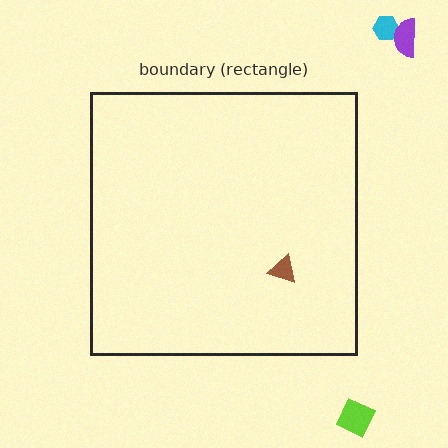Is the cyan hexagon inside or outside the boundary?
Outside.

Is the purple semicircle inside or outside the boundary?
Outside.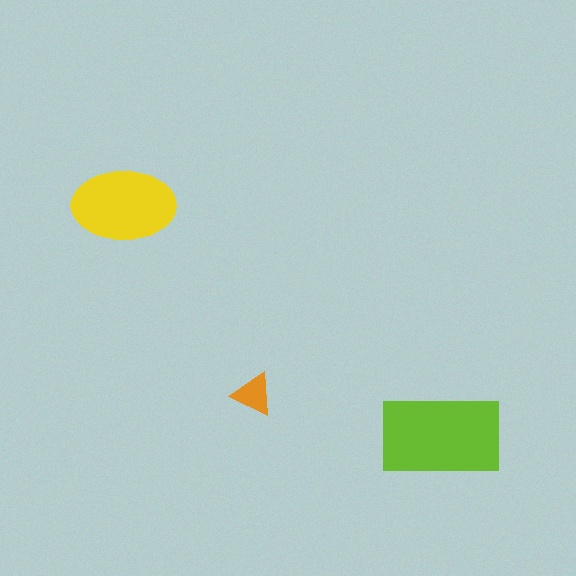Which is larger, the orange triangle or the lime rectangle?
The lime rectangle.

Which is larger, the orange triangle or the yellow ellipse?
The yellow ellipse.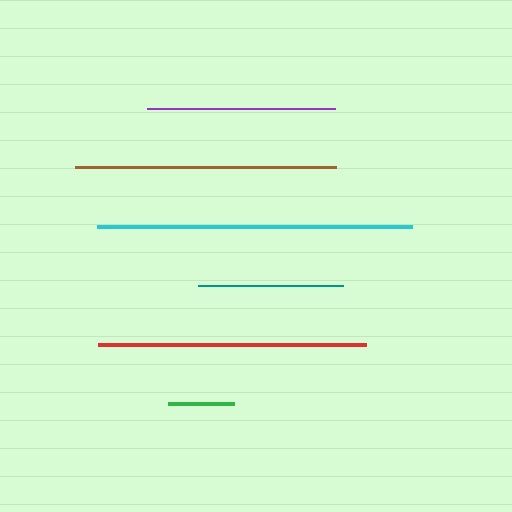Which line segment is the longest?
The cyan line is the longest at approximately 315 pixels.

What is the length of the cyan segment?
The cyan segment is approximately 315 pixels long.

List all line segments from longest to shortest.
From longest to shortest: cyan, red, brown, purple, teal, green.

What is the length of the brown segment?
The brown segment is approximately 261 pixels long.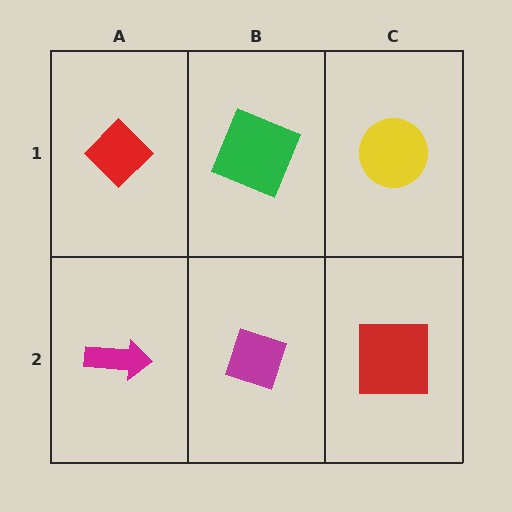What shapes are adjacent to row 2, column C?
A yellow circle (row 1, column C), a magenta diamond (row 2, column B).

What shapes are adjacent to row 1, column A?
A magenta arrow (row 2, column A), a green square (row 1, column B).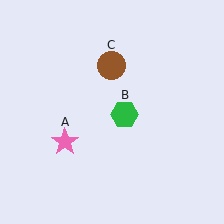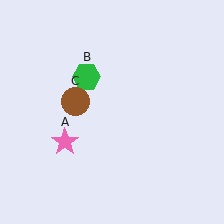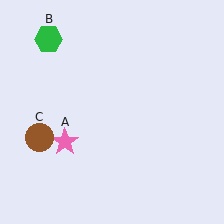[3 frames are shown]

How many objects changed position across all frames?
2 objects changed position: green hexagon (object B), brown circle (object C).